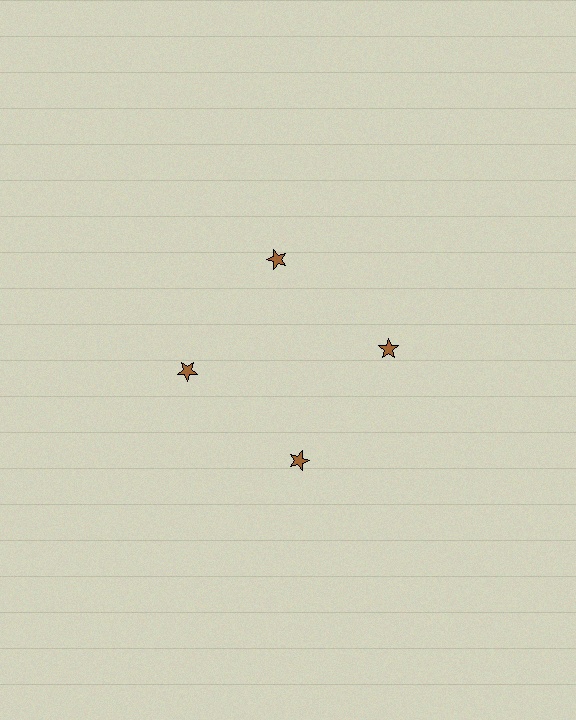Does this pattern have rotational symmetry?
Yes, this pattern has 4-fold rotational symmetry. It looks the same after rotating 90 degrees around the center.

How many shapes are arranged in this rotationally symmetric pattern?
There are 4 shapes, arranged in 4 groups of 1.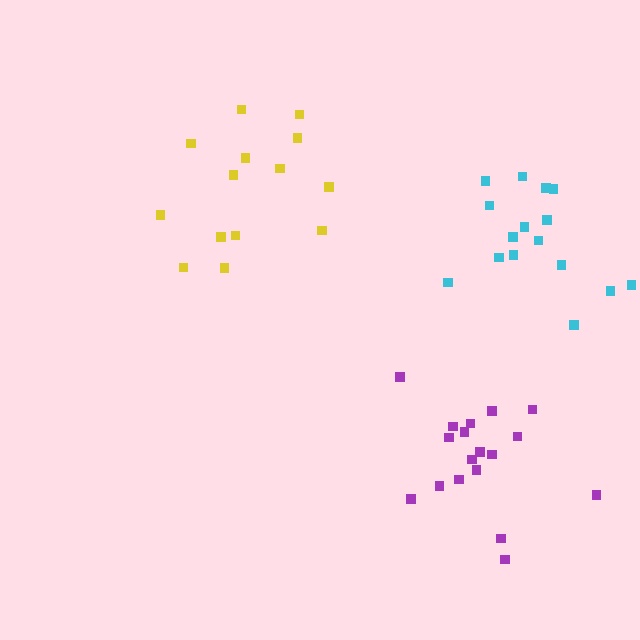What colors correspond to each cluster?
The clusters are colored: yellow, cyan, purple.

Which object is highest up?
The yellow cluster is topmost.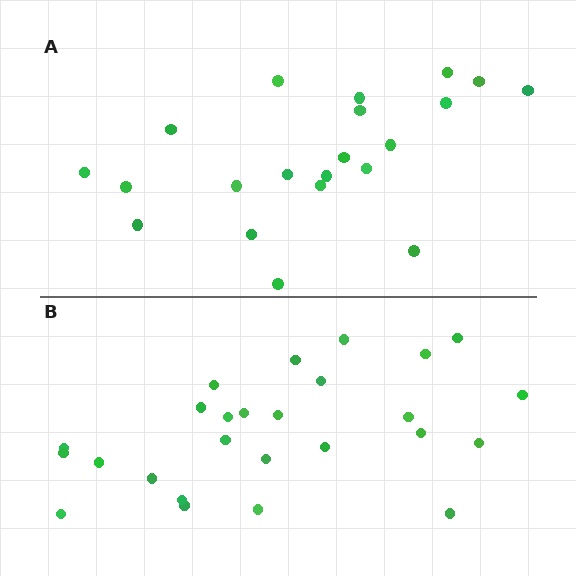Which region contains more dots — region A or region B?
Region B (the bottom region) has more dots.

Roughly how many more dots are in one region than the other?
Region B has about 5 more dots than region A.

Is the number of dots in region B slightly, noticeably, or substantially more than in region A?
Region B has only slightly more — the two regions are fairly close. The ratio is roughly 1.2 to 1.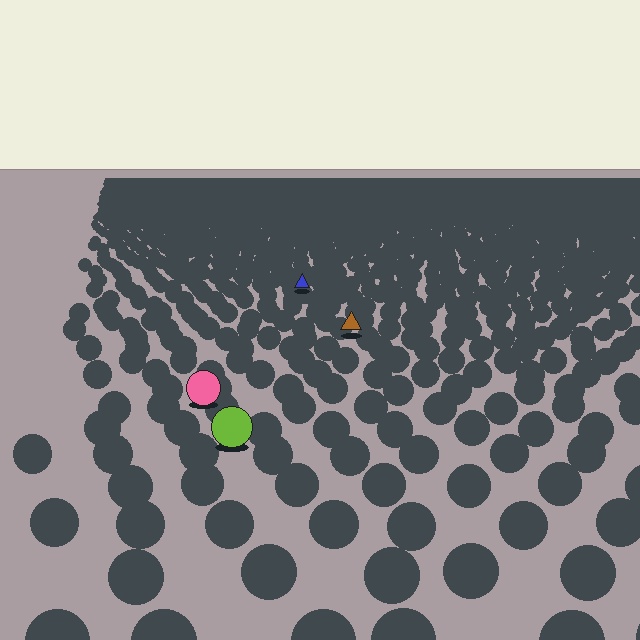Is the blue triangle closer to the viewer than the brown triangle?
No. The brown triangle is closer — you can tell from the texture gradient: the ground texture is coarser near it.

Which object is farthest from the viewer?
The blue triangle is farthest from the viewer. It appears smaller and the ground texture around it is denser.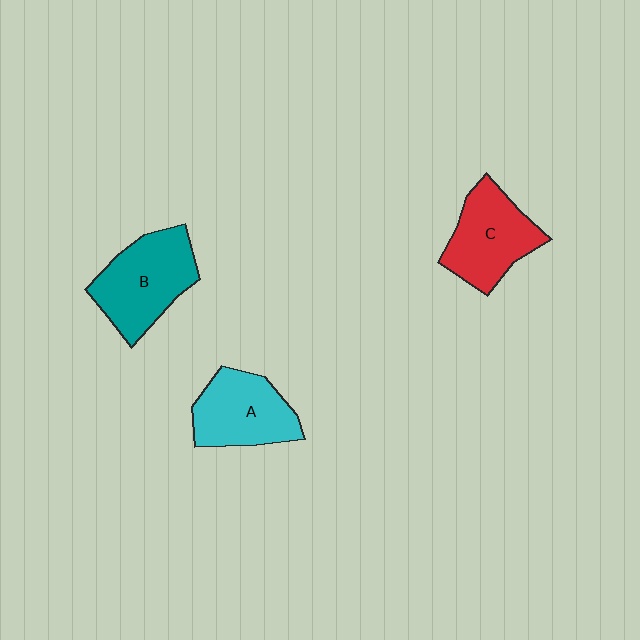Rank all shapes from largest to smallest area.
From largest to smallest: B (teal), C (red), A (cyan).